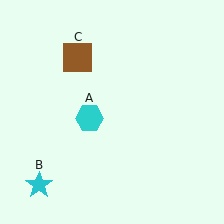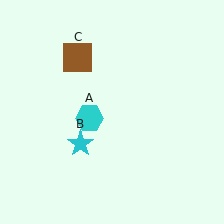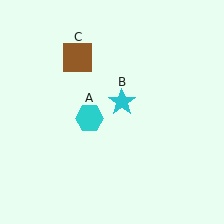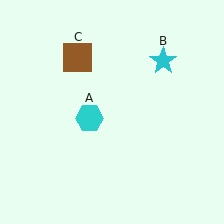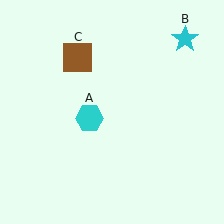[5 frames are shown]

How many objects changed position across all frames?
1 object changed position: cyan star (object B).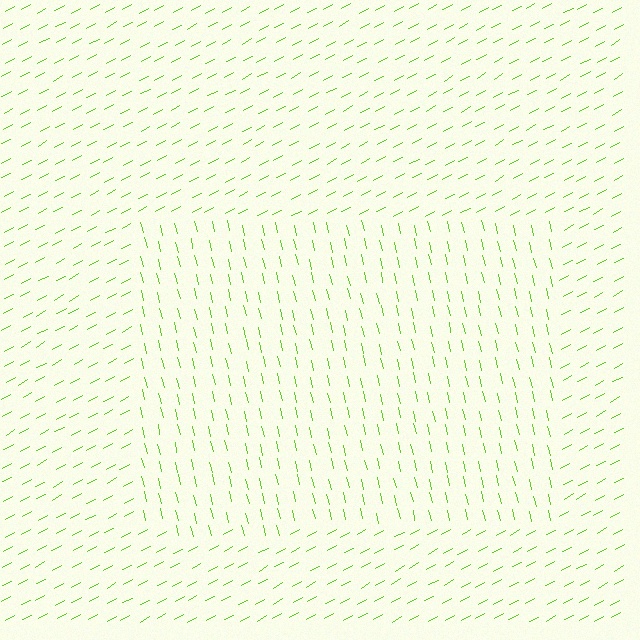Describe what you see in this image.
The image is filled with small lime line segments. A rectangle region in the image has lines oriented differently from the surrounding lines, creating a visible texture boundary.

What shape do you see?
I see a rectangle.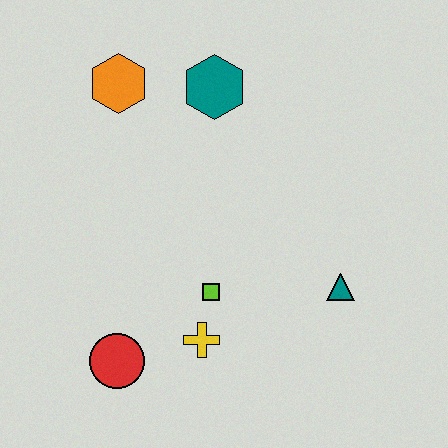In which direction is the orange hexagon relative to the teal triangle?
The orange hexagon is to the left of the teal triangle.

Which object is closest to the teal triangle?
The lime square is closest to the teal triangle.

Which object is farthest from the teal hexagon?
The red circle is farthest from the teal hexagon.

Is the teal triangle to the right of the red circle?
Yes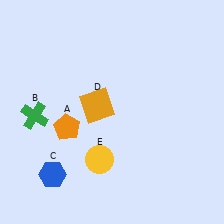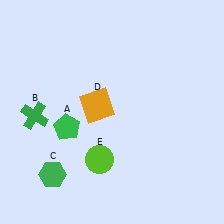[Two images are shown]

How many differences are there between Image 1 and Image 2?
There are 3 differences between the two images.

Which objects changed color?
A changed from orange to green. C changed from blue to green. E changed from yellow to lime.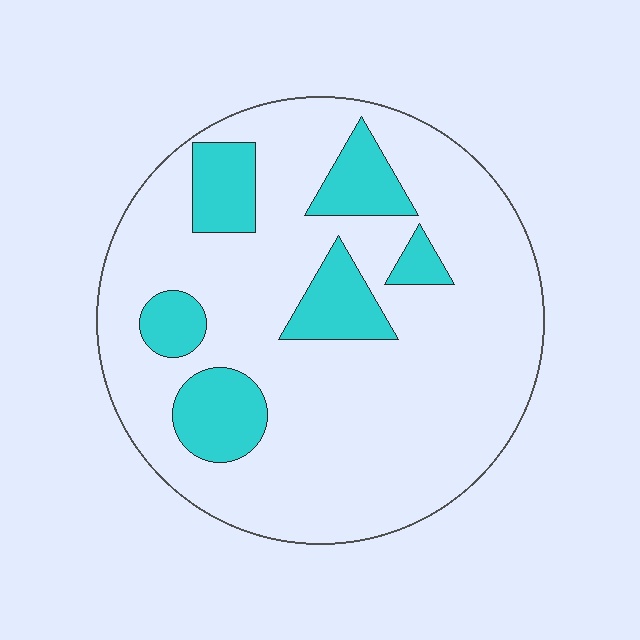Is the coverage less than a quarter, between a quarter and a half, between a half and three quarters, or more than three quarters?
Less than a quarter.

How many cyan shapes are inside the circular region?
6.